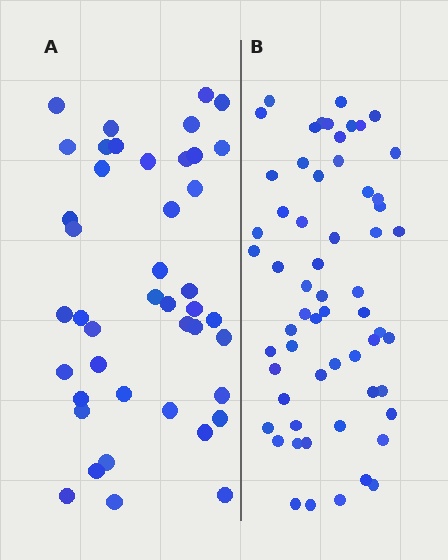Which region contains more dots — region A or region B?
Region B (the right region) has more dots.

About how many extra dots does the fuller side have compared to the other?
Region B has approximately 15 more dots than region A.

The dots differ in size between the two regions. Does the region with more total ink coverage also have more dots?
No. Region A has more total ink coverage because its dots are larger, but region B actually contains more individual dots. Total area can be misleading — the number of items is what matters here.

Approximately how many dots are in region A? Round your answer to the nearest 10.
About 40 dots. (The exact count is 43, which rounds to 40.)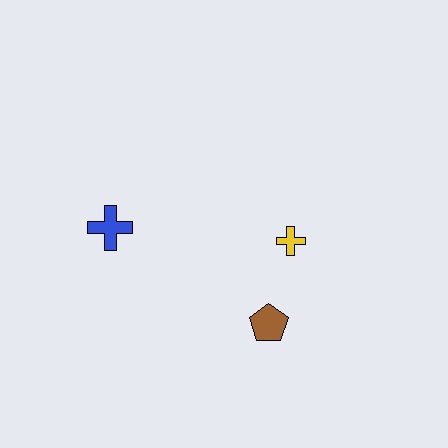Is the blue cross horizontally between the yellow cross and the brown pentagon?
No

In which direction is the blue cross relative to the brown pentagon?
The blue cross is to the left of the brown pentagon.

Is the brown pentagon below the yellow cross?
Yes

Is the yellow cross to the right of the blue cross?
Yes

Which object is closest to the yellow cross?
The brown pentagon is closest to the yellow cross.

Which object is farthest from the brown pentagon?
The blue cross is farthest from the brown pentagon.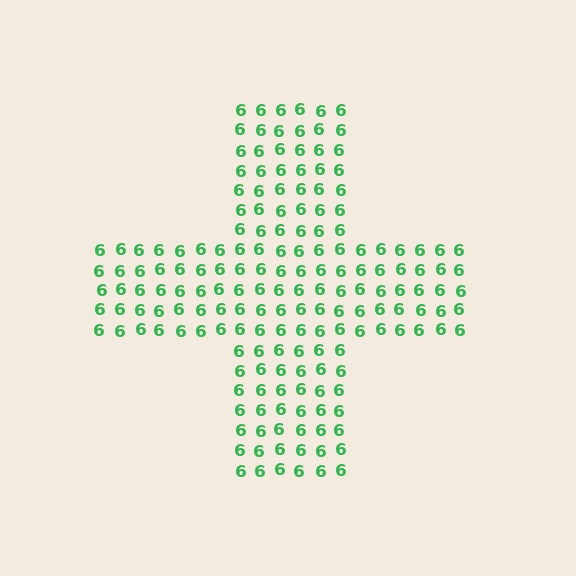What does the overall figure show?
The overall figure shows a cross.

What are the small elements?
The small elements are digit 6's.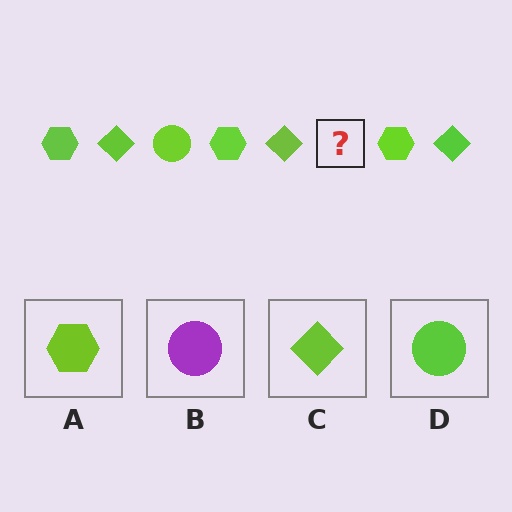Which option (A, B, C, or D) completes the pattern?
D.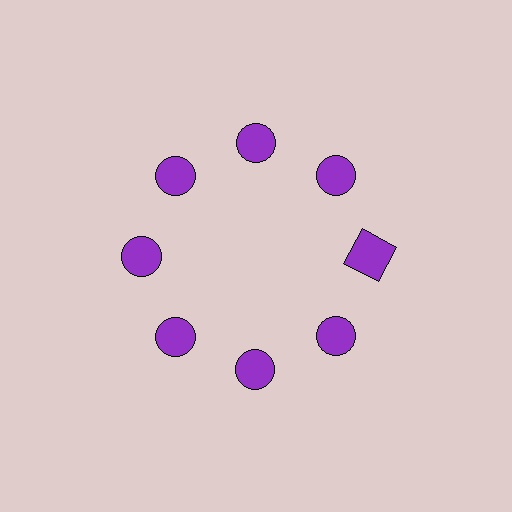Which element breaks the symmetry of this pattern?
The purple square at roughly the 3 o'clock position breaks the symmetry. All other shapes are purple circles.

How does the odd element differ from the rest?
It has a different shape: square instead of circle.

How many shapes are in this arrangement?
There are 8 shapes arranged in a ring pattern.